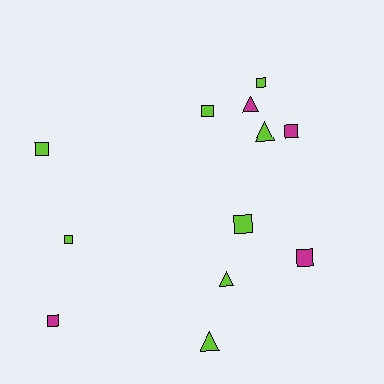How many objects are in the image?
There are 12 objects.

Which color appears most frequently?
Lime, with 8 objects.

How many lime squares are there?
There are 5 lime squares.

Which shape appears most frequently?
Square, with 8 objects.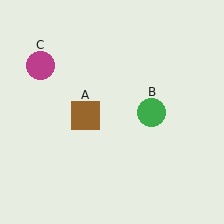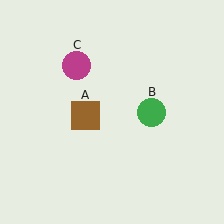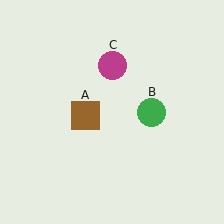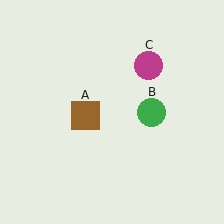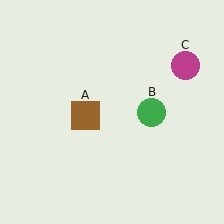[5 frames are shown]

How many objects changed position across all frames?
1 object changed position: magenta circle (object C).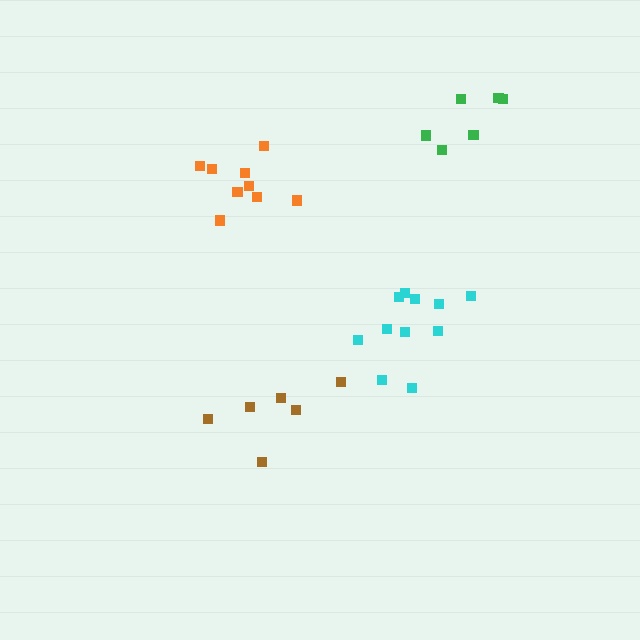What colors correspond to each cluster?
The clusters are colored: brown, orange, cyan, green.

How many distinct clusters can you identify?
There are 4 distinct clusters.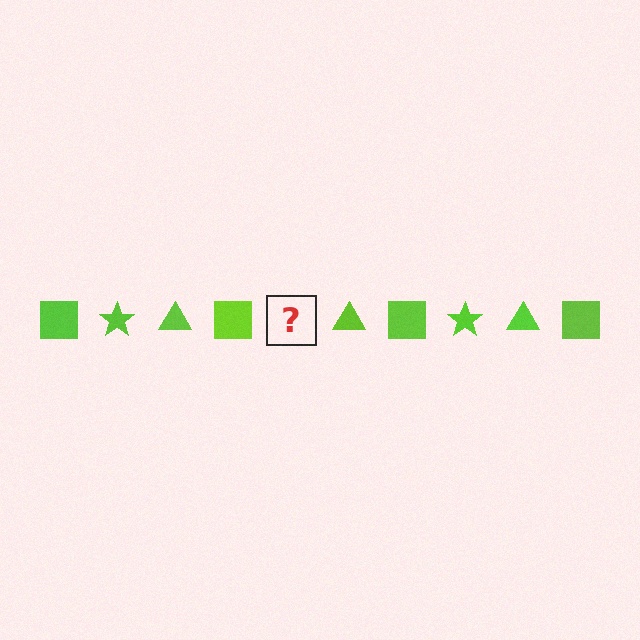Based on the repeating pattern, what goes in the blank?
The blank should be a lime star.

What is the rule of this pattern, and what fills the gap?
The rule is that the pattern cycles through square, star, triangle shapes in lime. The gap should be filled with a lime star.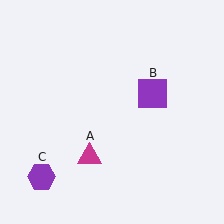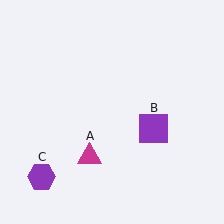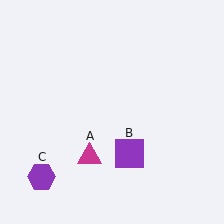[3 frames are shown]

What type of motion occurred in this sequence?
The purple square (object B) rotated clockwise around the center of the scene.